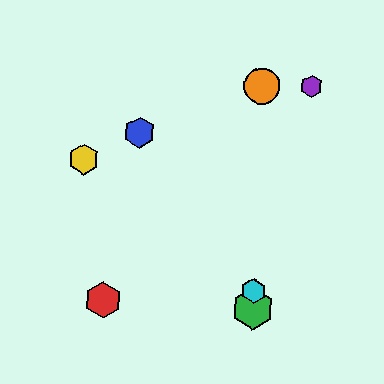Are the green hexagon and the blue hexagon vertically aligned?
No, the green hexagon is at x≈253 and the blue hexagon is at x≈140.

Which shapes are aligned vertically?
The green hexagon, the orange circle, the cyan hexagon are aligned vertically.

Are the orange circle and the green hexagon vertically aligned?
Yes, both are at x≈262.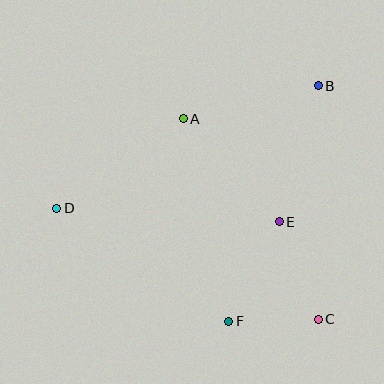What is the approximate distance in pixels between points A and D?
The distance between A and D is approximately 155 pixels.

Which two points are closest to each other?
Points C and F are closest to each other.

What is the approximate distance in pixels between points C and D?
The distance between C and D is approximately 284 pixels.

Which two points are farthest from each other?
Points B and D are farthest from each other.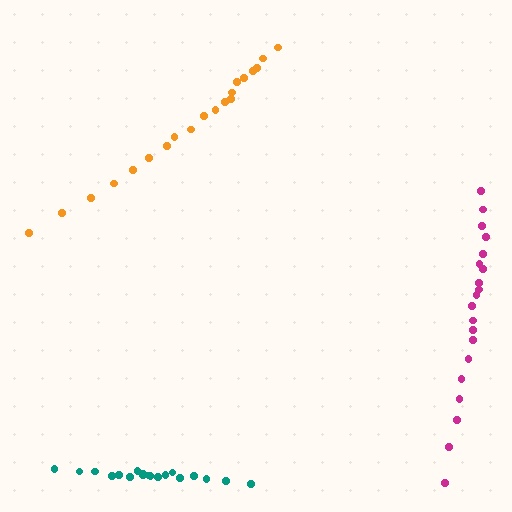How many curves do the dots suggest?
There are 3 distinct paths.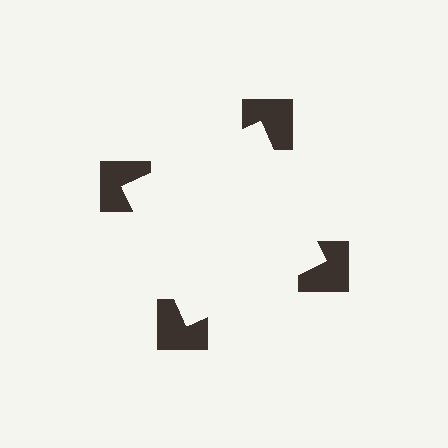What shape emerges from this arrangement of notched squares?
An illusory square — its edges are inferred from the aligned wedge cuts in the notched squares, not physically drawn.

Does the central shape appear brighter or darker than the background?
It typically appears slightly brighter than the background, even though no actual brightness change is drawn.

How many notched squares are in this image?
There are 4 — one at each vertex of the illusory square.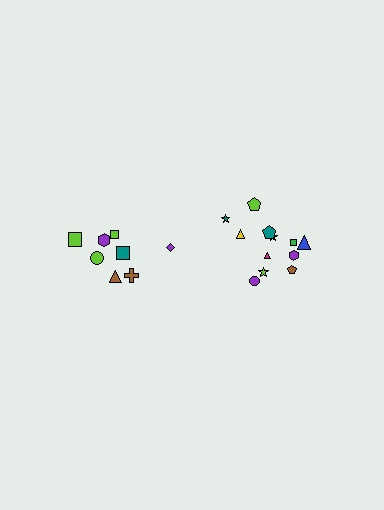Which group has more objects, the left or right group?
The right group.